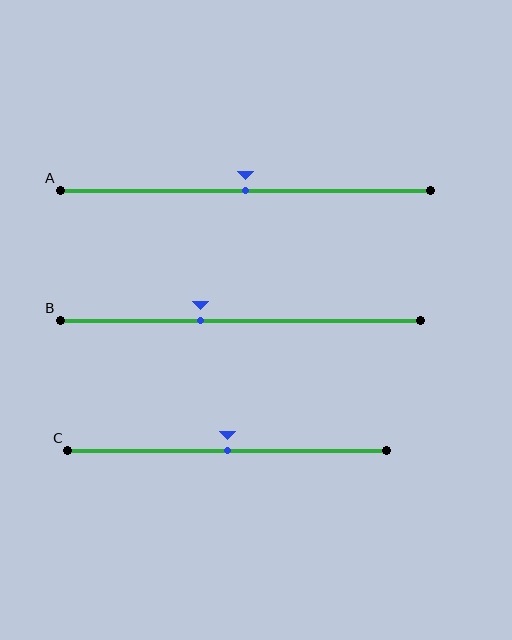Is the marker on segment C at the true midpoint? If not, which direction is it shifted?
Yes, the marker on segment C is at the true midpoint.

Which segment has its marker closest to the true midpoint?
Segment A has its marker closest to the true midpoint.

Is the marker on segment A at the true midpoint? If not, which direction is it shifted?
Yes, the marker on segment A is at the true midpoint.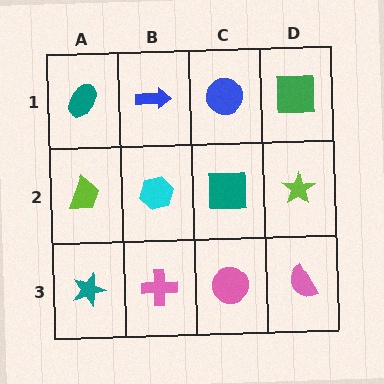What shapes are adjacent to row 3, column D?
A lime star (row 2, column D), a pink circle (row 3, column C).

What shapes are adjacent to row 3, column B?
A cyan hexagon (row 2, column B), a teal star (row 3, column A), a pink circle (row 3, column C).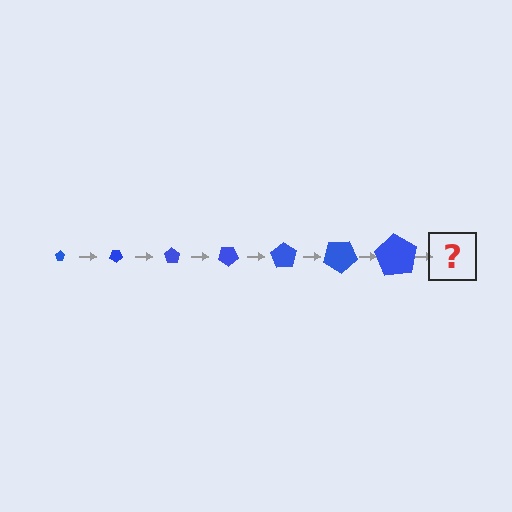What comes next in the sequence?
The next element should be a pentagon, larger than the previous one and rotated 245 degrees from the start.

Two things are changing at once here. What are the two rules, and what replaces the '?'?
The two rules are that the pentagon grows larger each step and it rotates 35 degrees each step. The '?' should be a pentagon, larger than the previous one and rotated 245 degrees from the start.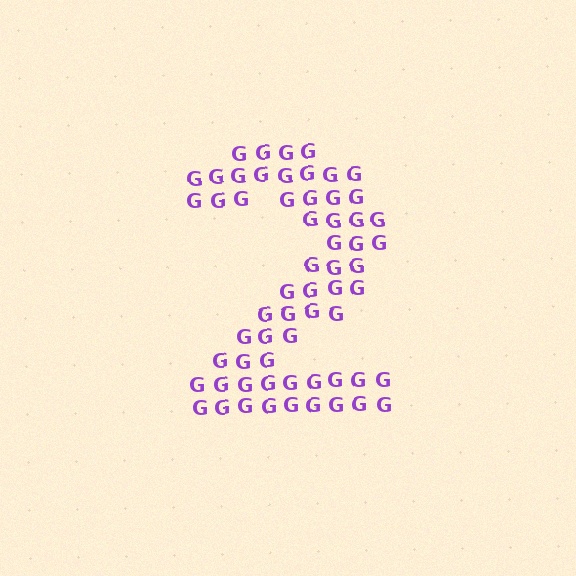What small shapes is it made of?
It is made of small letter G's.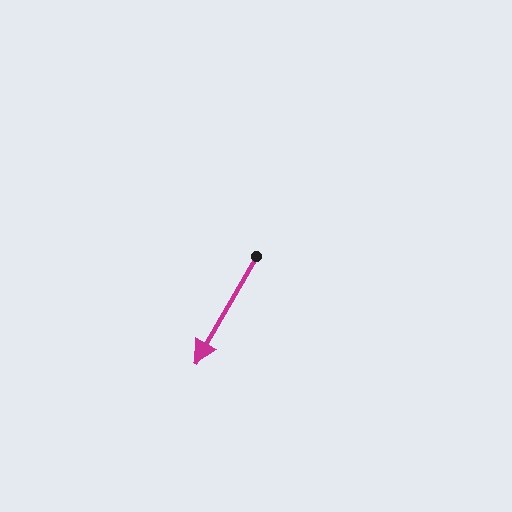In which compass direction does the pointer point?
Southwest.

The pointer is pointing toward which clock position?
Roughly 7 o'clock.